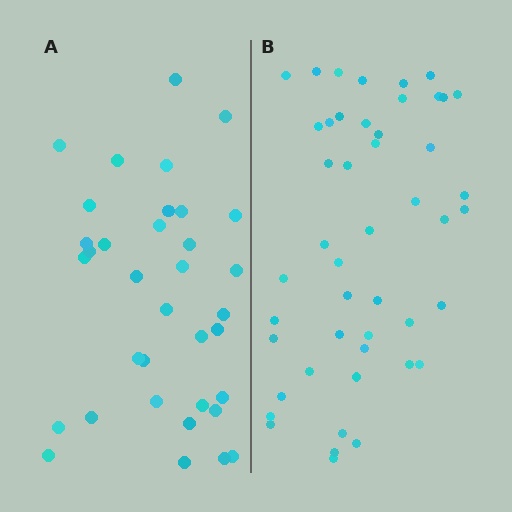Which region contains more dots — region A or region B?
Region B (the right region) has more dots.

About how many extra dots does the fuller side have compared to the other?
Region B has roughly 12 or so more dots than region A.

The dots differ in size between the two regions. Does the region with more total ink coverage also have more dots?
No. Region A has more total ink coverage because its dots are larger, but region B actually contains more individual dots. Total area can be misleading — the number of items is what matters here.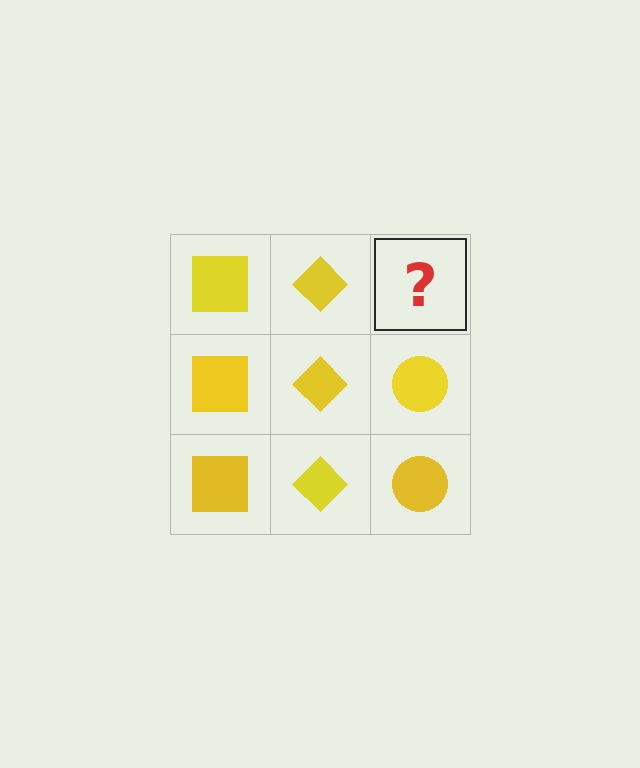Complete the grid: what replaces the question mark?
The question mark should be replaced with a yellow circle.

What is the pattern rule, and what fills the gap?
The rule is that each column has a consistent shape. The gap should be filled with a yellow circle.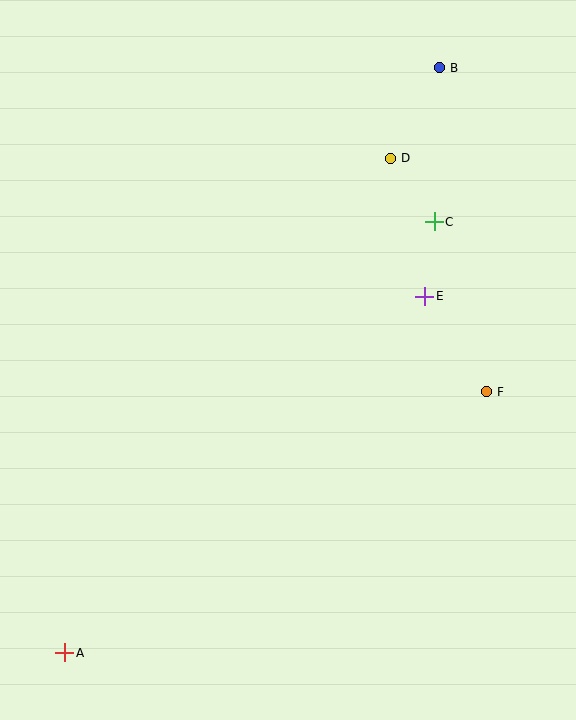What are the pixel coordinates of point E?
Point E is at (425, 296).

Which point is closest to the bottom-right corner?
Point F is closest to the bottom-right corner.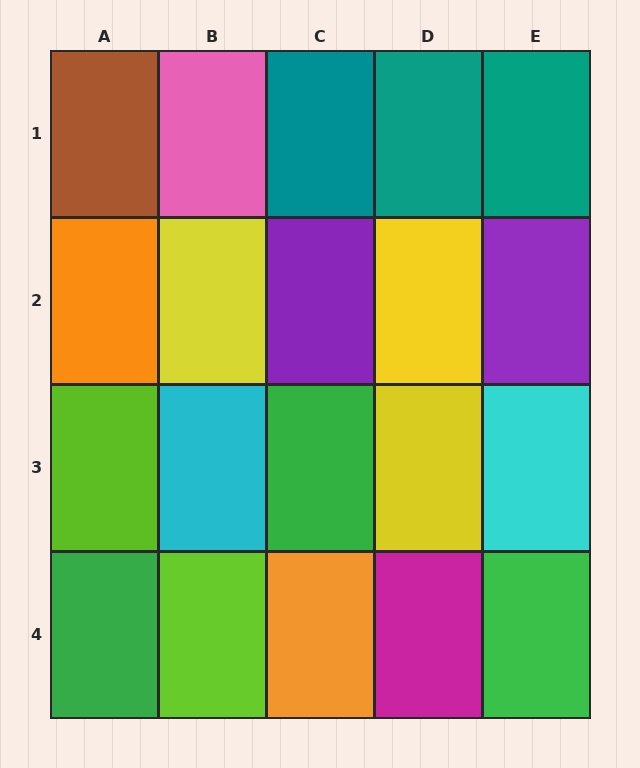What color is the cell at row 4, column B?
Lime.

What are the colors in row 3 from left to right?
Lime, cyan, green, yellow, cyan.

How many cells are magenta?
1 cell is magenta.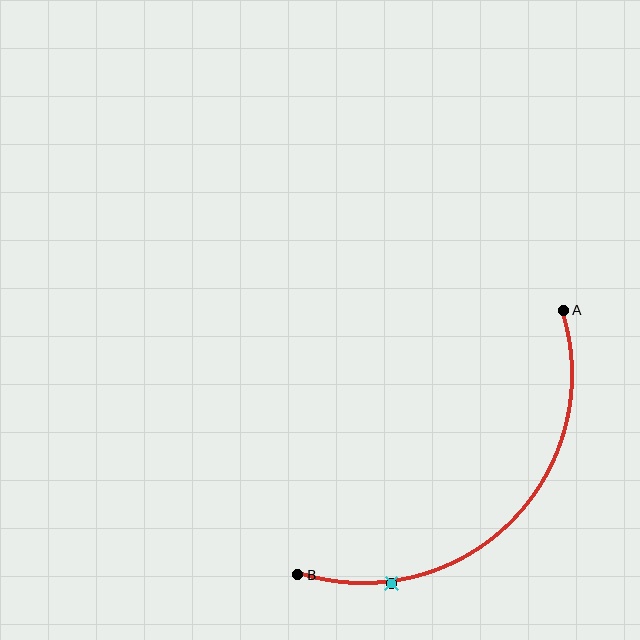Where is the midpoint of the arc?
The arc midpoint is the point on the curve farthest from the straight line joining A and B. It sits below and to the right of that line.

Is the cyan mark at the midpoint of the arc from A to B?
No. The cyan mark lies on the arc but is closer to endpoint B. The arc midpoint would be at the point on the curve equidistant along the arc from both A and B.